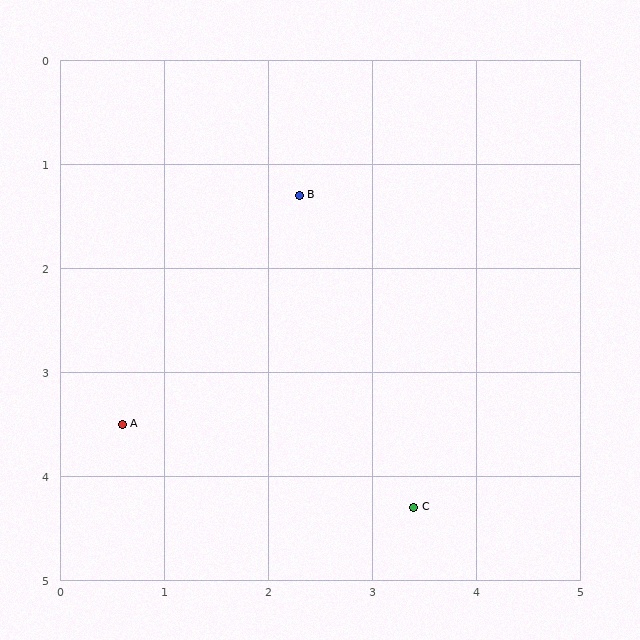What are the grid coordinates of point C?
Point C is at approximately (3.4, 4.3).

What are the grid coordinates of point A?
Point A is at approximately (0.6, 3.5).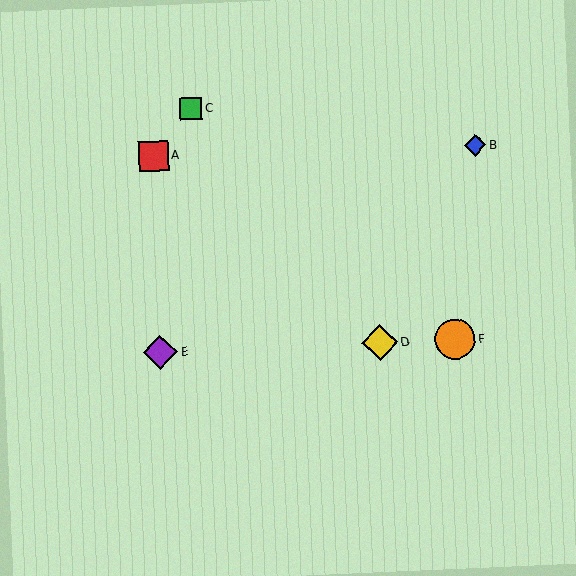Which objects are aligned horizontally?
Objects D, E, F are aligned horizontally.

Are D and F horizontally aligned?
Yes, both are at y≈343.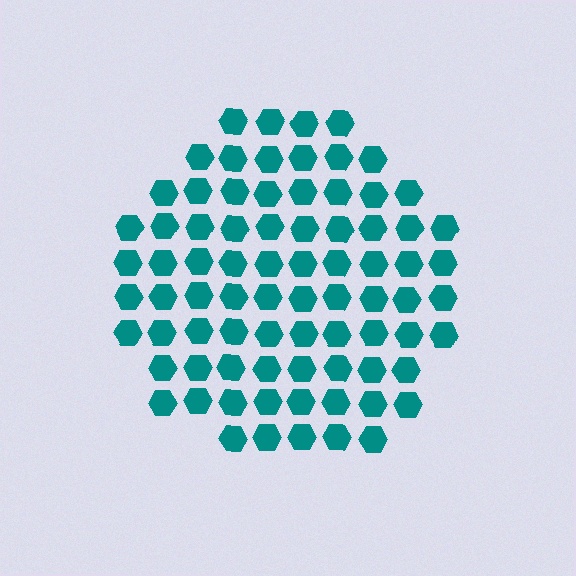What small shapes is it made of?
It is made of small hexagons.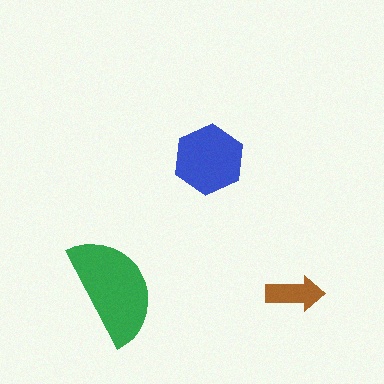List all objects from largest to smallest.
The green semicircle, the blue hexagon, the brown arrow.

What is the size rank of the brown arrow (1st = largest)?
3rd.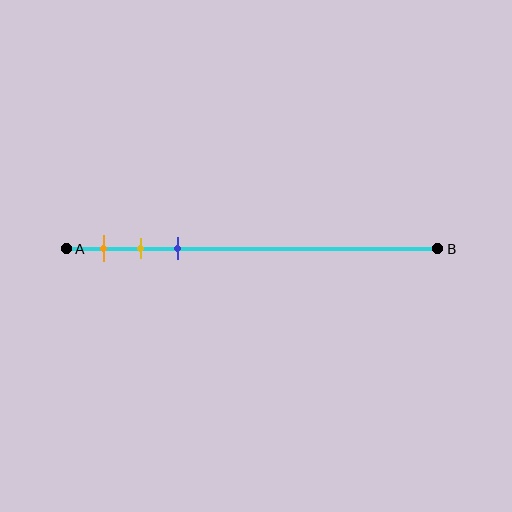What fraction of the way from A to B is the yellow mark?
The yellow mark is approximately 20% (0.2) of the way from A to B.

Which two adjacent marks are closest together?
The yellow and blue marks are the closest adjacent pair.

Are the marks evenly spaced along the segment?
Yes, the marks are approximately evenly spaced.